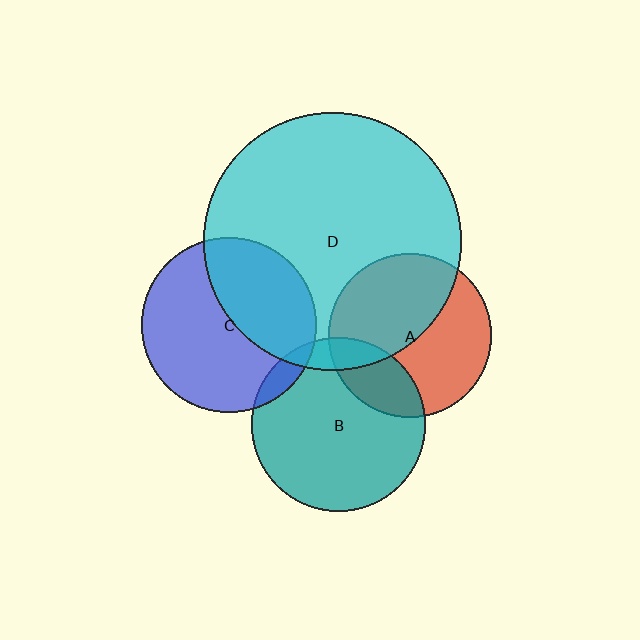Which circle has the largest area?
Circle D (cyan).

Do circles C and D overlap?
Yes.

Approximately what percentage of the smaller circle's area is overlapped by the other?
Approximately 40%.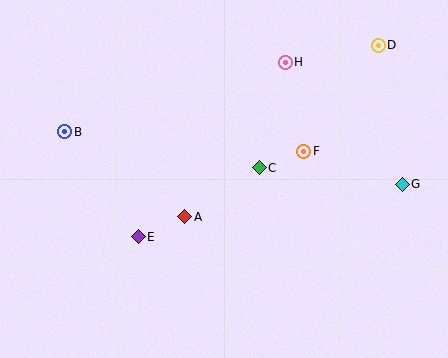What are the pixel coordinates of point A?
Point A is at (185, 217).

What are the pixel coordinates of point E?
Point E is at (138, 237).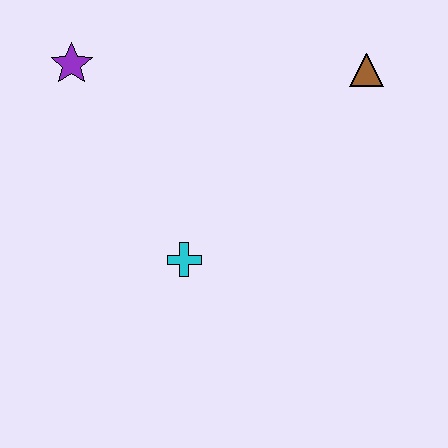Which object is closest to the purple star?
The cyan cross is closest to the purple star.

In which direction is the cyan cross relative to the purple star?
The cyan cross is below the purple star.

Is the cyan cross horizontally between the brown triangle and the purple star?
Yes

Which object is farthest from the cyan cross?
The brown triangle is farthest from the cyan cross.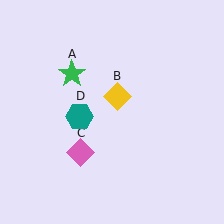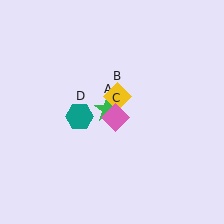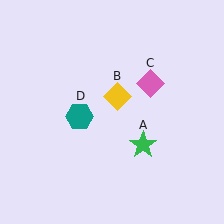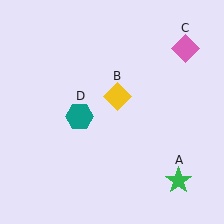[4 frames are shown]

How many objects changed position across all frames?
2 objects changed position: green star (object A), pink diamond (object C).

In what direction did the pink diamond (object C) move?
The pink diamond (object C) moved up and to the right.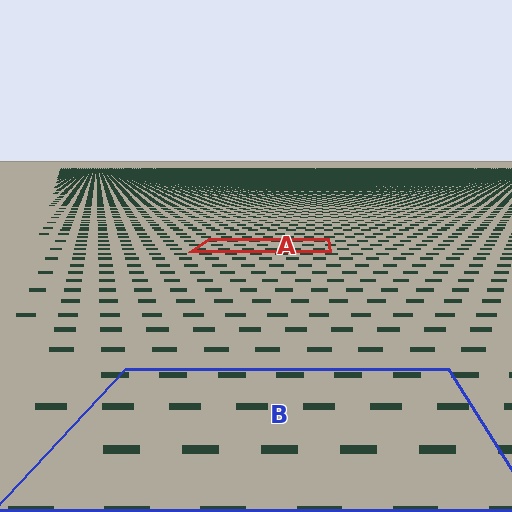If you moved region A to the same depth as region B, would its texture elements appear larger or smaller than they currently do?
They would appear larger. At a closer depth, the same texture elements are projected at a bigger on-screen size.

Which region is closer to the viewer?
Region B is closer. The texture elements there are larger and more spread out.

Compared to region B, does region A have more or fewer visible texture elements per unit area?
Region A has more texture elements per unit area — they are packed more densely because it is farther away.